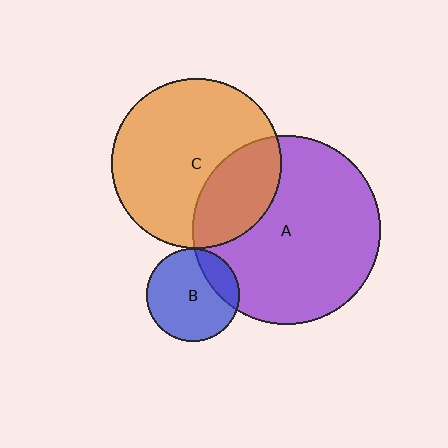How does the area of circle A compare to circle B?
Approximately 4.2 times.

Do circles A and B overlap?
Yes.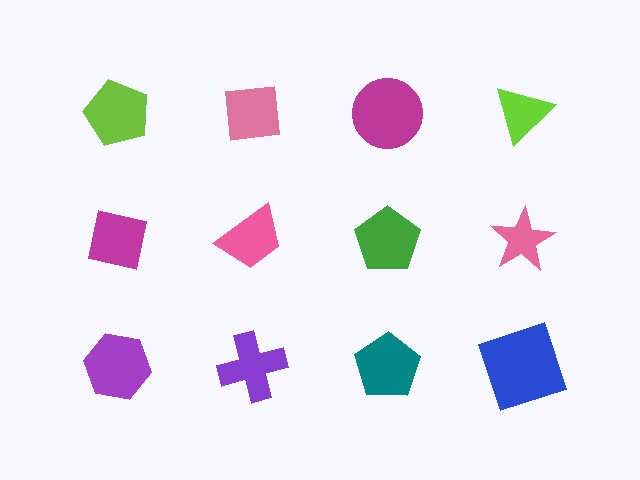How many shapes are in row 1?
4 shapes.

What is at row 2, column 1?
A magenta square.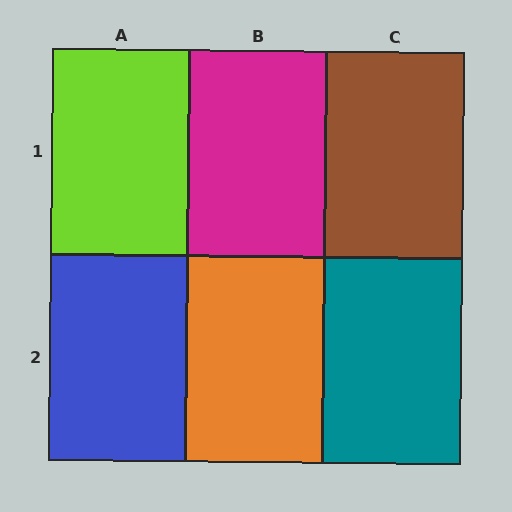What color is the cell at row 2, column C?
Teal.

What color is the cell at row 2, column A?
Blue.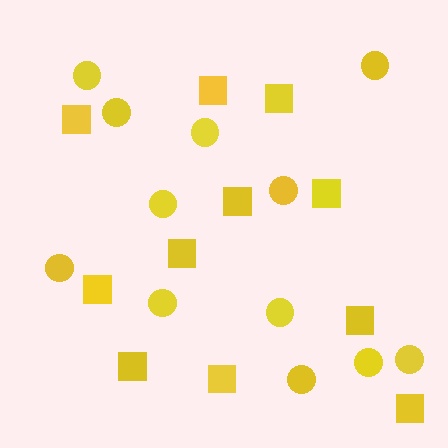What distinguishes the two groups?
There are 2 groups: one group of squares (11) and one group of circles (12).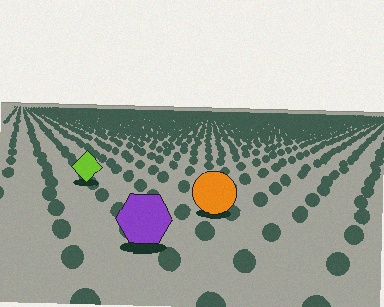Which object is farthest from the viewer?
The lime diamond is farthest from the viewer. It appears smaller and the ground texture around it is denser.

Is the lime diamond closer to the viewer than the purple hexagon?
No. The purple hexagon is closer — you can tell from the texture gradient: the ground texture is coarser near it.